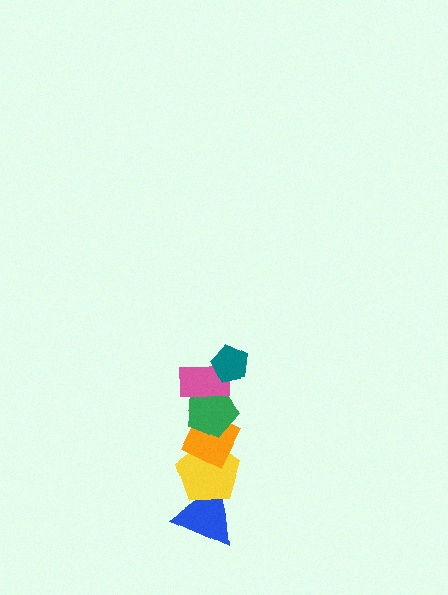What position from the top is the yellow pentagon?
The yellow pentagon is 5th from the top.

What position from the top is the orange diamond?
The orange diamond is 4th from the top.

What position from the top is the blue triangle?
The blue triangle is 6th from the top.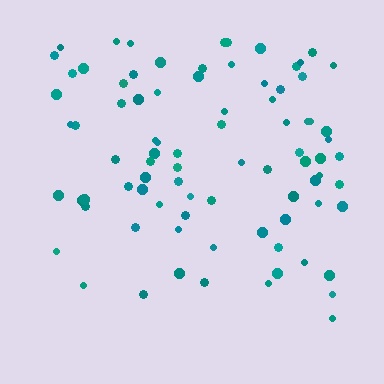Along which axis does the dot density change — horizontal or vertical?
Vertical.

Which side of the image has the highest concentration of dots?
The top.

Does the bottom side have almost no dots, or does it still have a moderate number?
Still a moderate number, just noticeably fewer than the top.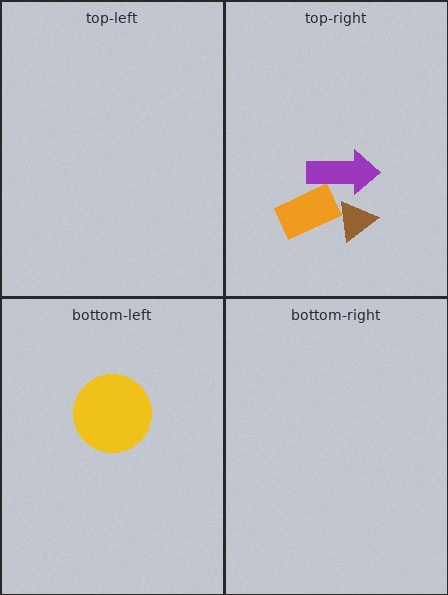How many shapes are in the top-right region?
3.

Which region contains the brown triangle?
The top-right region.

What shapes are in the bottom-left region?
The yellow circle.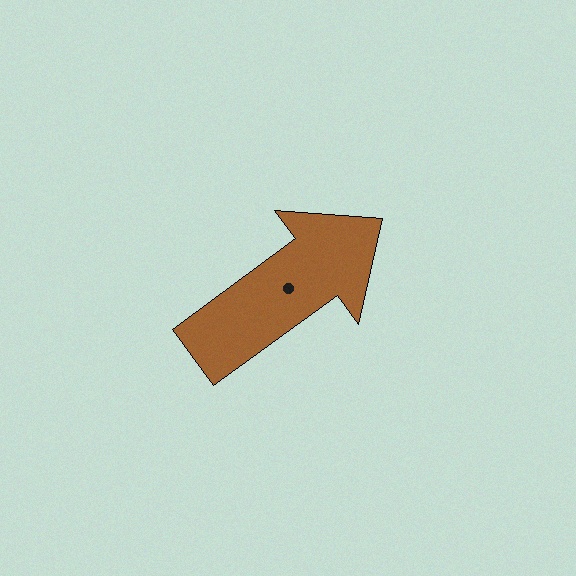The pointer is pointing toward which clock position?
Roughly 2 o'clock.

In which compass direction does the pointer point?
Northeast.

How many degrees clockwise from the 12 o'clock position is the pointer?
Approximately 54 degrees.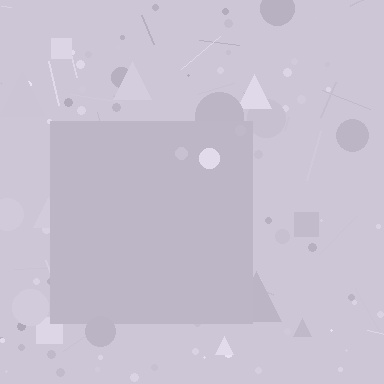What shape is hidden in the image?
A square is hidden in the image.